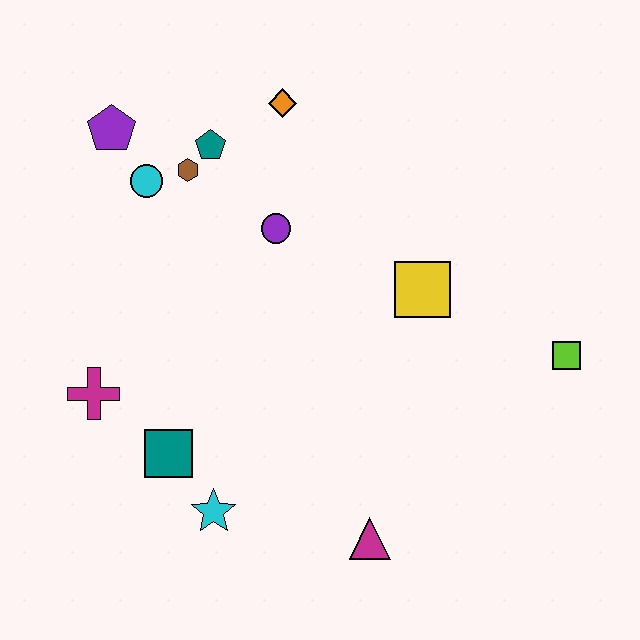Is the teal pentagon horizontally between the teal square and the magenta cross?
No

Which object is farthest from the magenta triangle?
The purple pentagon is farthest from the magenta triangle.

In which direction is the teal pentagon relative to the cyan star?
The teal pentagon is above the cyan star.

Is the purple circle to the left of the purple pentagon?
No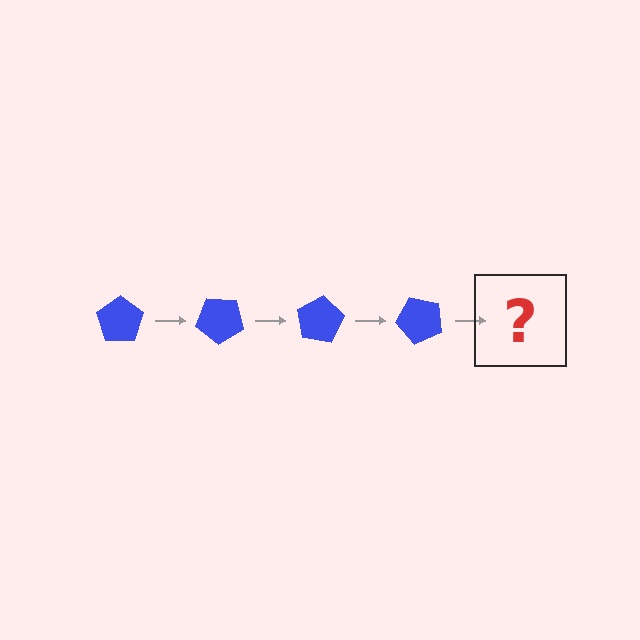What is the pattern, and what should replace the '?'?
The pattern is that the pentagon rotates 40 degrees each step. The '?' should be a blue pentagon rotated 160 degrees.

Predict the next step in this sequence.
The next step is a blue pentagon rotated 160 degrees.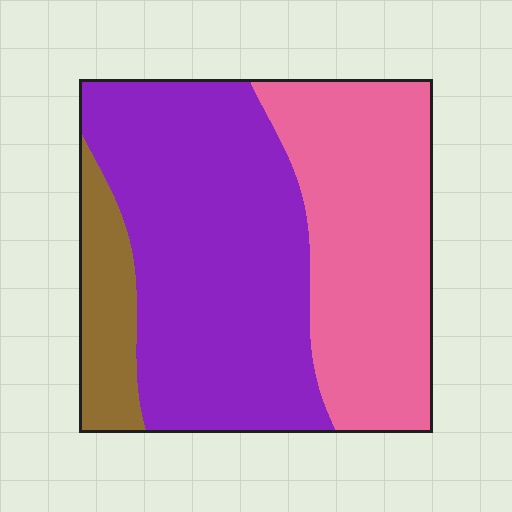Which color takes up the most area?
Purple, at roughly 50%.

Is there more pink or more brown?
Pink.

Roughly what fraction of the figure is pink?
Pink takes up about three eighths (3/8) of the figure.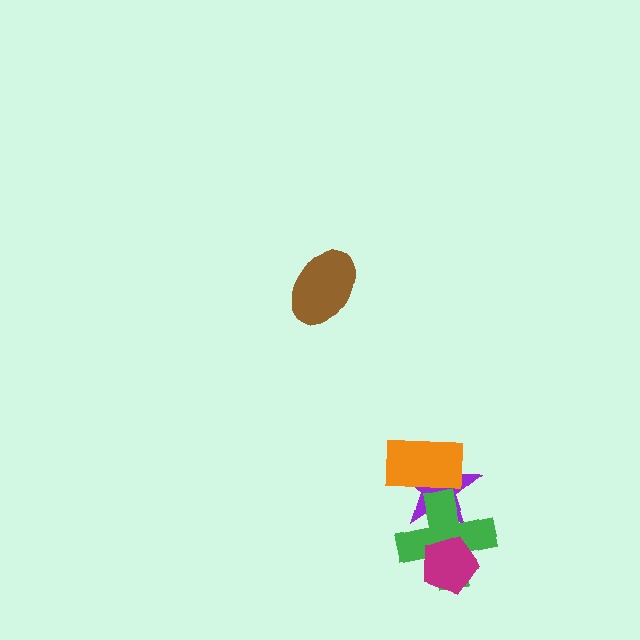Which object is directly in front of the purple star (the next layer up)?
The green cross is directly in front of the purple star.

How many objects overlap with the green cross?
2 objects overlap with the green cross.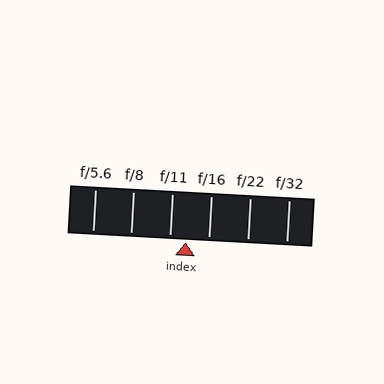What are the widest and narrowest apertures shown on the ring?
The widest aperture shown is f/5.6 and the narrowest is f/32.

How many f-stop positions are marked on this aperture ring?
There are 6 f-stop positions marked.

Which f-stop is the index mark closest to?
The index mark is closest to f/11.